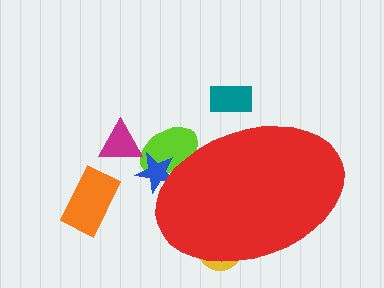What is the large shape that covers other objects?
A red ellipse.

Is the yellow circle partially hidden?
Yes, the yellow circle is partially hidden behind the red ellipse.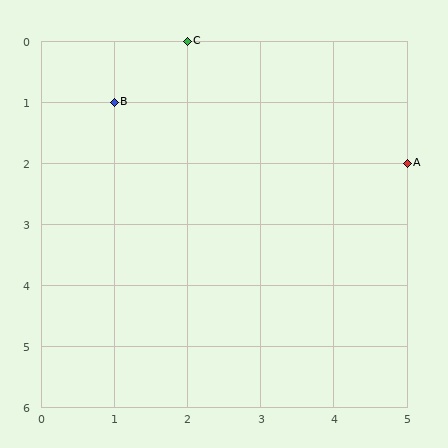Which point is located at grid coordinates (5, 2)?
Point A is at (5, 2).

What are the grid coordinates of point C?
Point C is at grid coordinates (2, 0).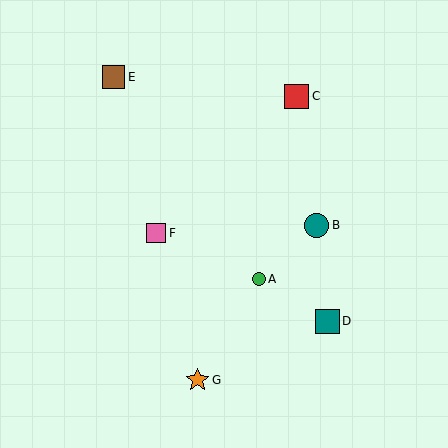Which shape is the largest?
The teal circle (labeled B) is the largest.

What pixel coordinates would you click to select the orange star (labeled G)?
Click at (197, 380) to select the orange star G.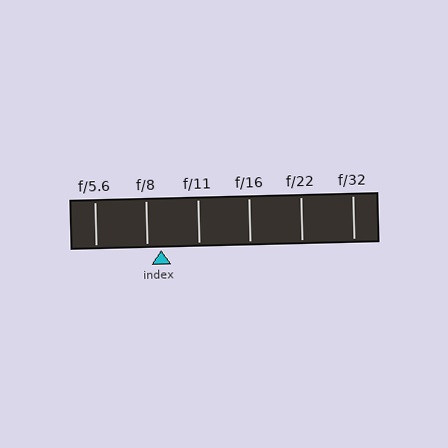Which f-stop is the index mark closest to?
The index mark is closest to f/8.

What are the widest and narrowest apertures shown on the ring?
The widest aperture shown is f/5.6 and the narrowest is f/32.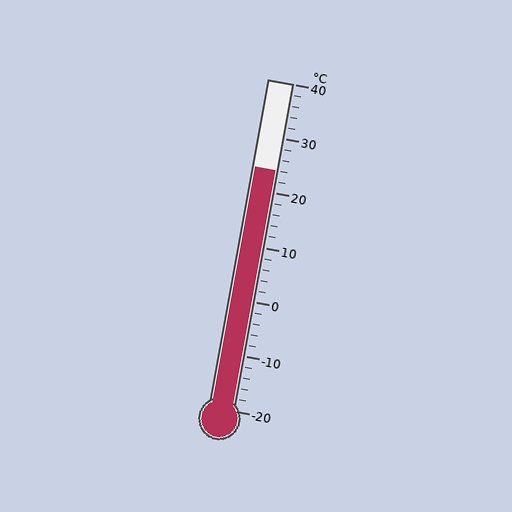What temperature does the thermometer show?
The thermometer shows approximately 24°C.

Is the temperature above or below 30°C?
The temperature is below 30°C.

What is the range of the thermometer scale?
The thermometer scale ranges from -20°C to 40°C.